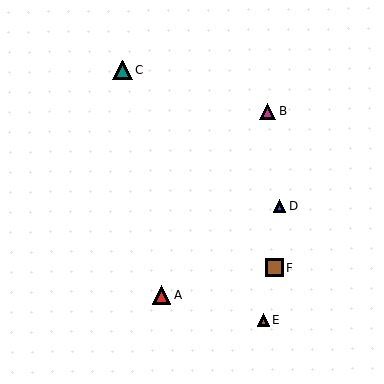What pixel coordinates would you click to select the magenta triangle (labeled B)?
Click at (268, 112) to select the magenta triangle B.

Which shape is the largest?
The teal triangle (labeled C) is the largest.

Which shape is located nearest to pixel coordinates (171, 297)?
The red triangle (labeled A) at (161, 295) is nearest to that location.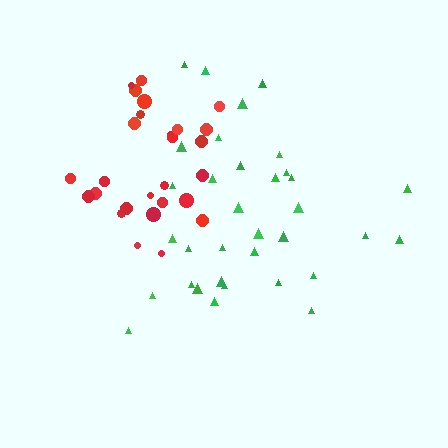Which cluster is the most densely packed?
Red.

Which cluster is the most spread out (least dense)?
Green.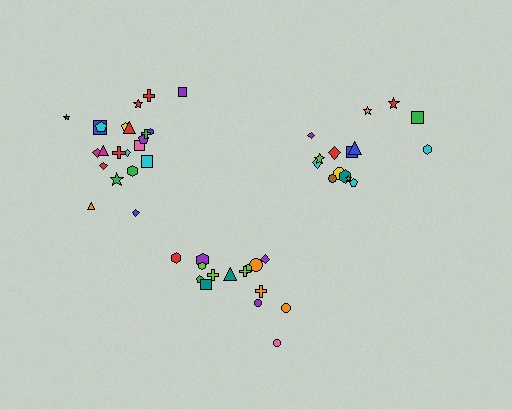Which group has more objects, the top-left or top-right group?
The top-left group.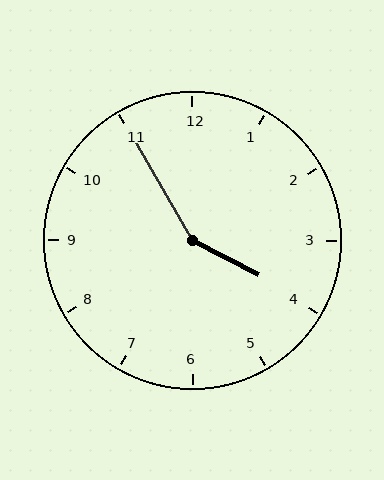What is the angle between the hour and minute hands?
Approximately 148 degrees.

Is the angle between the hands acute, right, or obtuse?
It is obtuse.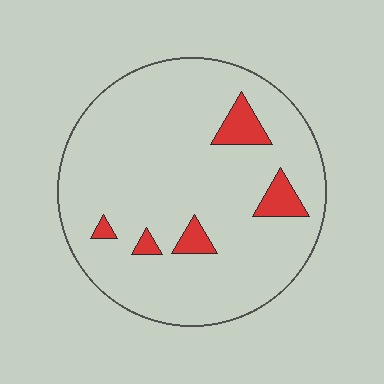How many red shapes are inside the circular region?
5.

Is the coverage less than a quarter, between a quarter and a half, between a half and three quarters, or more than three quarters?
Less than a quarter.